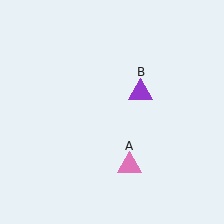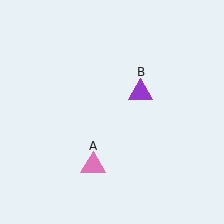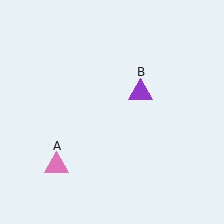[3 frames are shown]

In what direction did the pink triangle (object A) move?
The pink triangle (object A) moved left.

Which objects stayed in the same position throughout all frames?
Purple triangle (object B) remained stationary.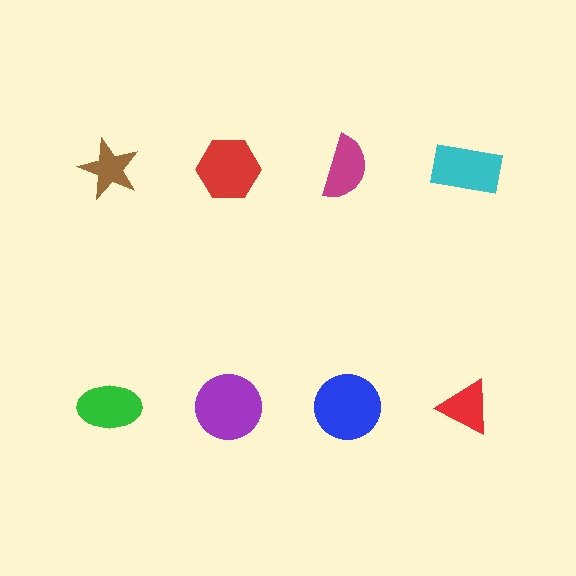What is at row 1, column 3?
A magenta semicircle.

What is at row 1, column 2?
A red hexagon.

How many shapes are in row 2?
4 shapes.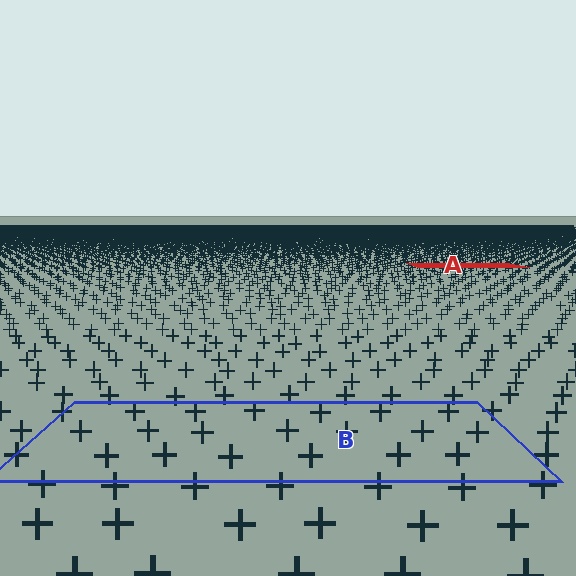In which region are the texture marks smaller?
The texture marks are smaller in region A, because it is farther away.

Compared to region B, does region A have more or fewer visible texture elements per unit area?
Region A has more texture elements per unit area — they are packed more densely because it is farther away.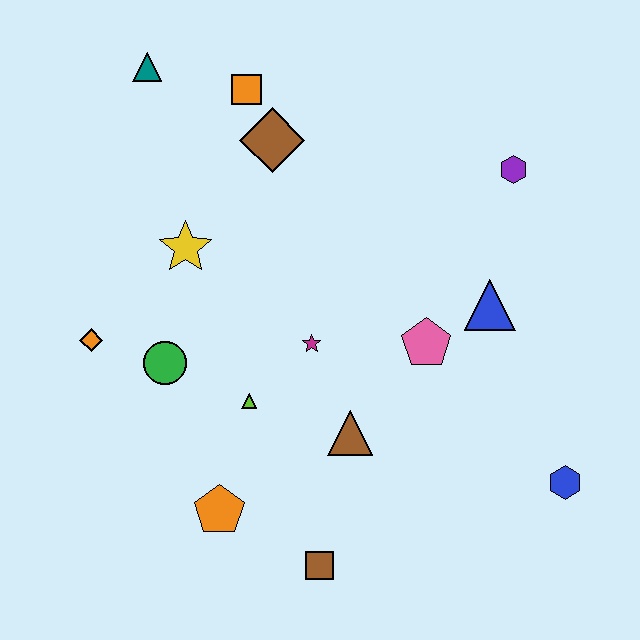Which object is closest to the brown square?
The orange pentagon is closest to the brown square.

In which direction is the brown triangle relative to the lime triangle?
The brown triangle is to the right of the lime triangle.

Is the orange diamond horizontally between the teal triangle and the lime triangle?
No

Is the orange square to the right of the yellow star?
Yes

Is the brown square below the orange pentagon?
Yes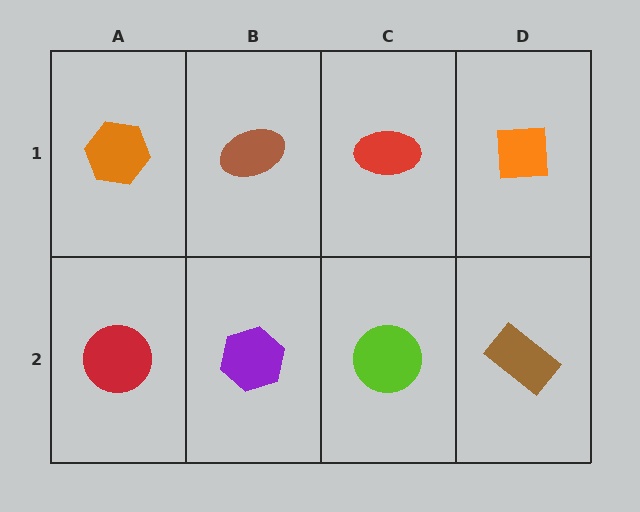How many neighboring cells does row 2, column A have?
2.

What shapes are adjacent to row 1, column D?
A brown rectangle (row 2, column D), a red ellipse (row 1, column C).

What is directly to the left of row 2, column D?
A lime circle.